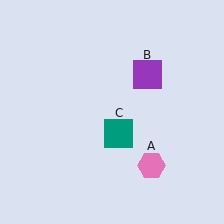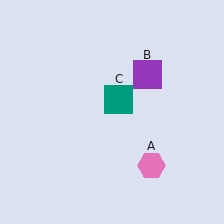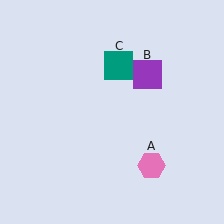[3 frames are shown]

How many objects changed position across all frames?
1 object changed position: teal square (object C).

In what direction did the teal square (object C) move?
The teal square (object C) moved up.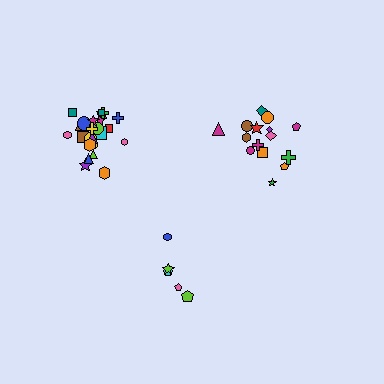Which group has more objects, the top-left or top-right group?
The top-left group.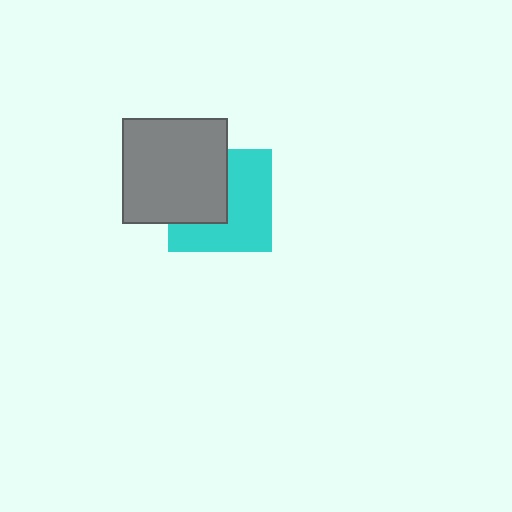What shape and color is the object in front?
The object in front is a gray square.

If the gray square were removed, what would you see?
You would see the complete cyan square.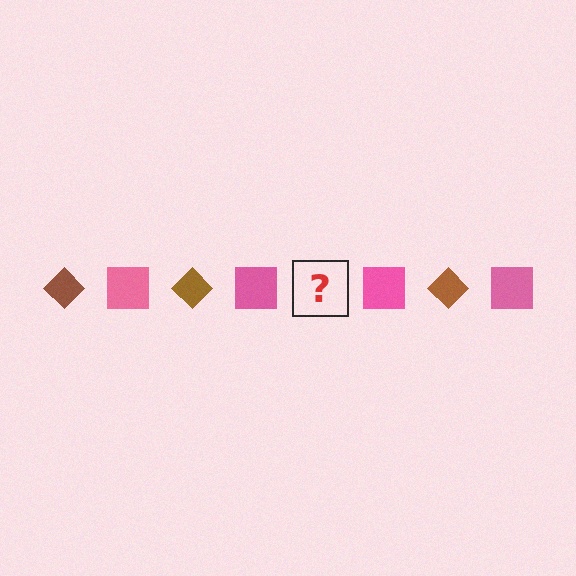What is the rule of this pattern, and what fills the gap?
The rule is that the pattern alternates between brown diamond and pink square. The gap should be filled with a brown diamond.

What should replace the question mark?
The question mark should be replaced with a brown diamond.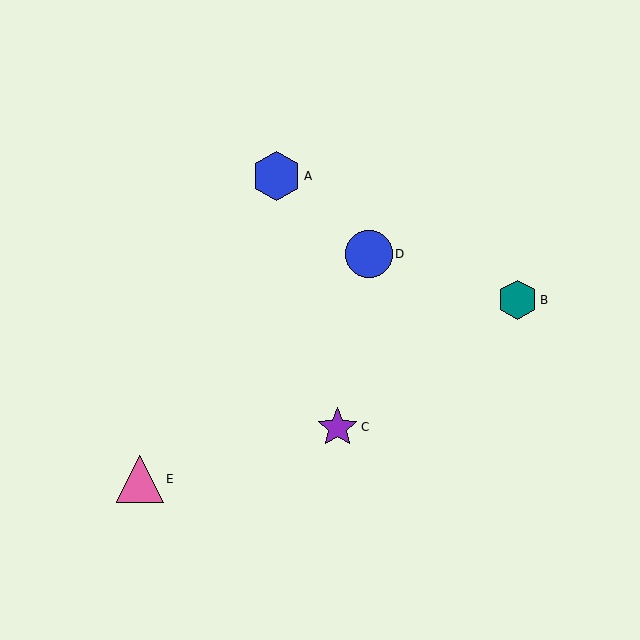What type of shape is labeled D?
Shape D is a blue circle.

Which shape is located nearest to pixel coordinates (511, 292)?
The teal hexagon (labeled B) at (517, 300) is nearest to that location.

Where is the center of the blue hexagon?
The center of the blue hexagon is at (277, 176).